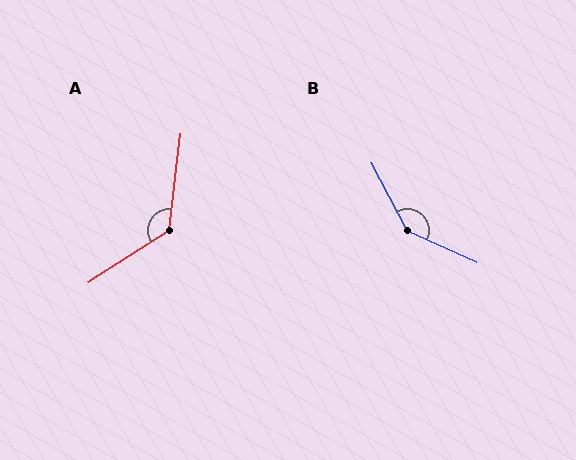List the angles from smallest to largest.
A (130°), B (142°).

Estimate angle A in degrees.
Approximately 130 degrees.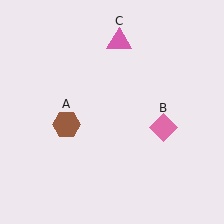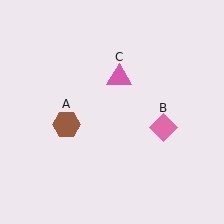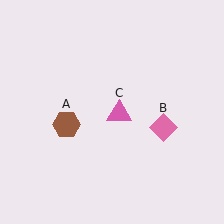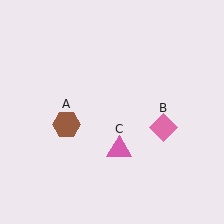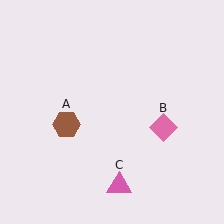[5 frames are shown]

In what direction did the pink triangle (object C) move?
The pink triangle (object C) moved down.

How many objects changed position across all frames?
1 object changed position: pink triangle (object C).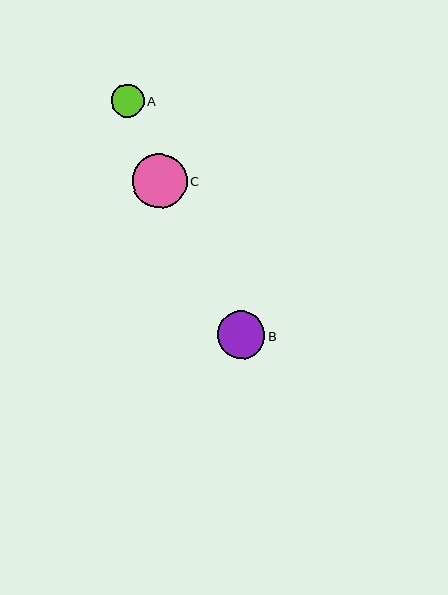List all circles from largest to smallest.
From largest to smallest: C, B, A.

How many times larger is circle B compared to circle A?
Circle B is approximately 1.5 times the size of circle A.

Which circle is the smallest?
Circle A is the smallest with a size of approximately 32 pixels.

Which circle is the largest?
Circle C is the largest with a size of approximately 55 pixels.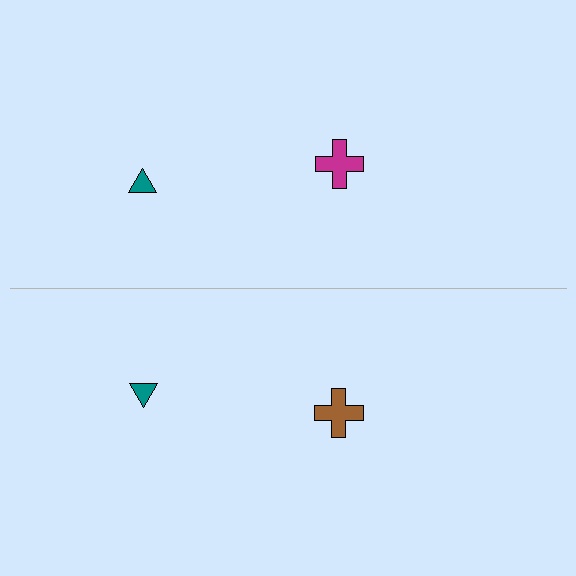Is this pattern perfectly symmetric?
No, the pattern is not perfectly symmetric. The brown cross on the bottom side breaks the symmetry — its mirror counterpart is magenta.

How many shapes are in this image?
There are 4 shapes in this image.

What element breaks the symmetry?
The brown cross on the bottom side breaks the symmetry — its mirror counterpart is magenta.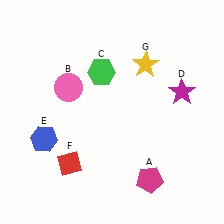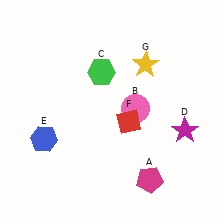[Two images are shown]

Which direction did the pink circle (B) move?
The pink circle (B) moved right.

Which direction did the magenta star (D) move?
The magenta star (D) moved down.